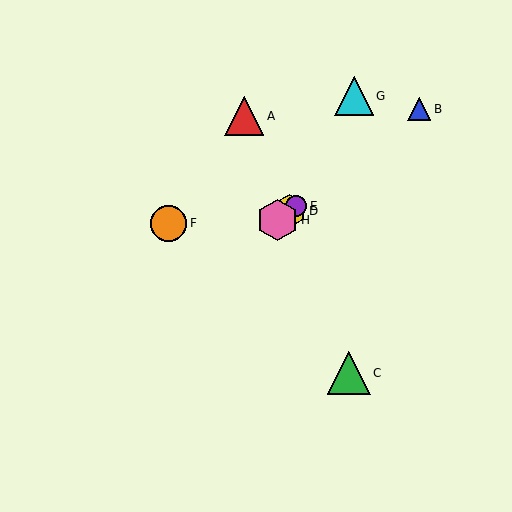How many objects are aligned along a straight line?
4 objects (B, D, E, H) are aligned along a straight line.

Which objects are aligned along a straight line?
Objects B, D, E, H are aligned along a straight line.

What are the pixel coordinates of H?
Object H is at (278, 220).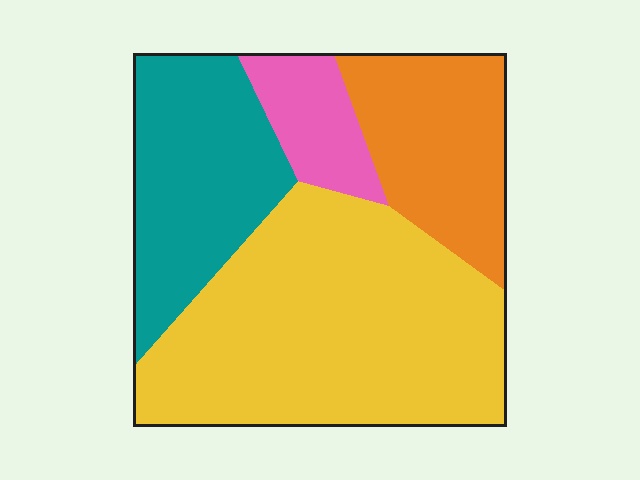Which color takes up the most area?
Yellow, at roughly 50%.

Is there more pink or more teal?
Teal.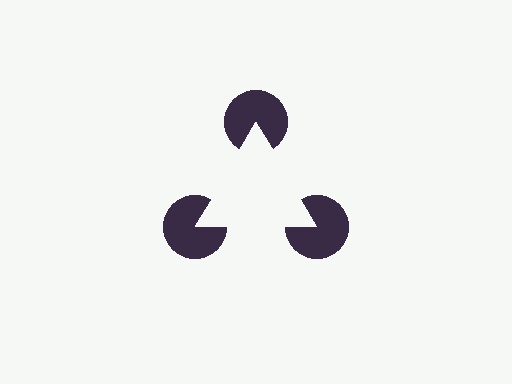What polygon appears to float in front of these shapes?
An illusory triangle — its edges are inferred from the aligned wedge cuts in the pac-man discs, not physically drawn.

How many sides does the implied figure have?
3 sides.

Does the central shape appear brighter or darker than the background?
It typically appears slightly brighter than the background, even though no actual brightness change is drawn.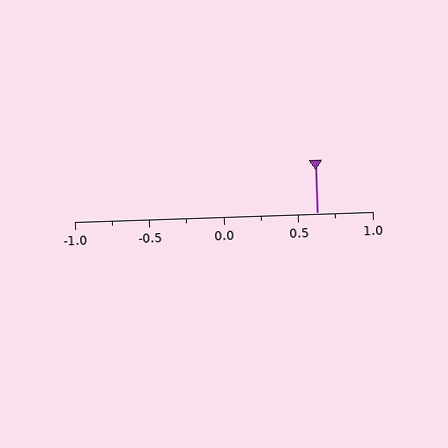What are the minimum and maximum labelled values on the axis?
The axis runs from -1.0 to 1.0.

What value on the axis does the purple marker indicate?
The marker indicates approximately 0.62.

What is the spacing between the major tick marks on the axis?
The major ticks are spaced 0.5 apart.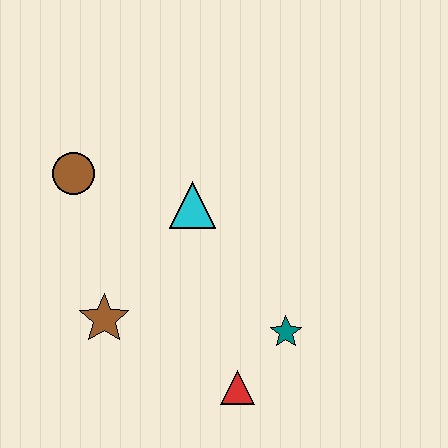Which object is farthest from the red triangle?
The brown circle is farthest from the red triangle.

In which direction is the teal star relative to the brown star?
The teal star is to the right of the brown star.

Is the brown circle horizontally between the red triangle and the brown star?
No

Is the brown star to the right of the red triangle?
No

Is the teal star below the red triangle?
No